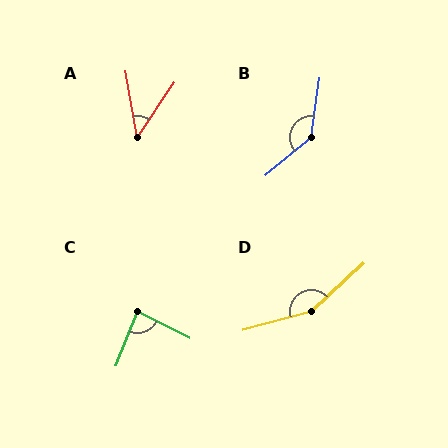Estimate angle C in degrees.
Approximately 85 degrees.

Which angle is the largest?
D, at approximately 152 degrees.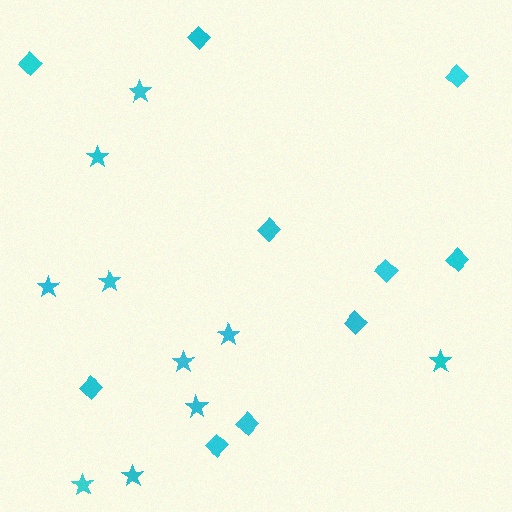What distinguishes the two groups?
There are 2 groups: one group of diamonds (10) and one group of stars (10).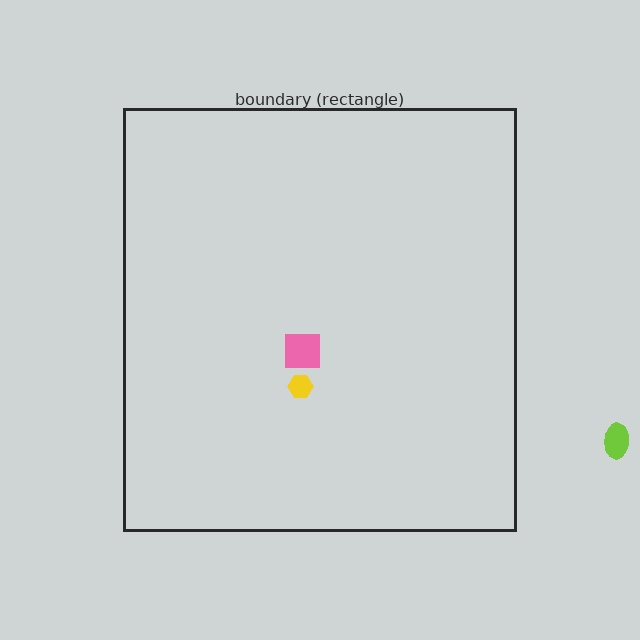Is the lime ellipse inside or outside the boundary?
Outside.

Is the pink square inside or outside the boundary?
Inside.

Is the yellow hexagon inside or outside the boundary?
Inside.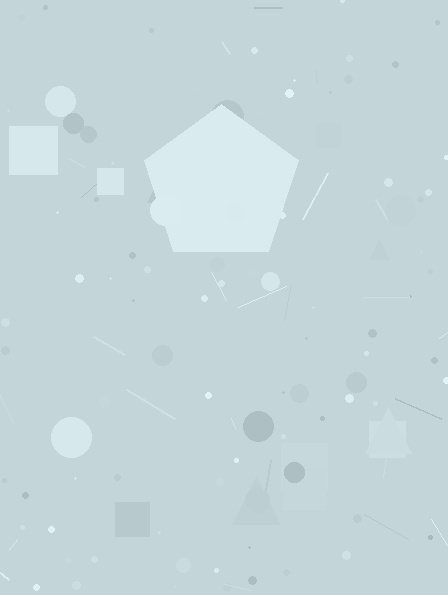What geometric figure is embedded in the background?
A pentagon is embedded in the background.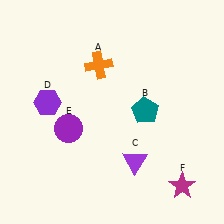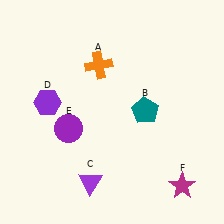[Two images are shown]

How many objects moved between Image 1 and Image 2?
1 object moved between the two images.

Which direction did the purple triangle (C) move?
The purple triangle (C) moved left.